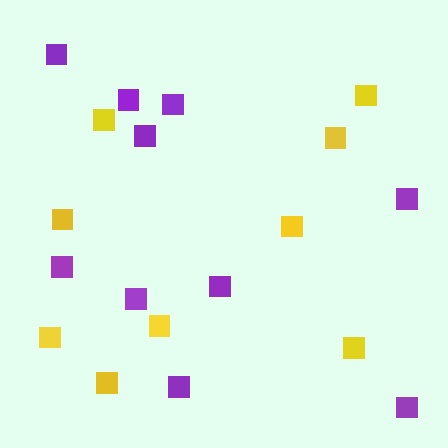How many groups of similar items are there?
There are 2 groups: one group of purple squares (10) and one group of yellow squares (9).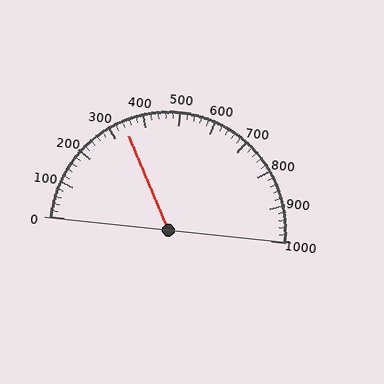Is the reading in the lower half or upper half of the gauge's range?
The reading is in the lower half of the range (0 to 1000).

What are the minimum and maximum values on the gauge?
The gauge ranges from 0 to 1000.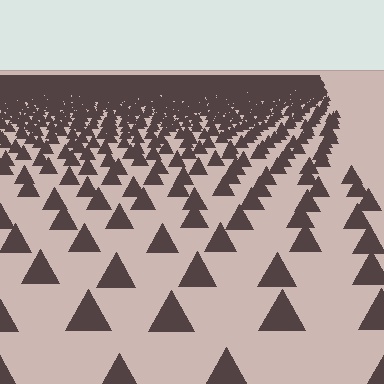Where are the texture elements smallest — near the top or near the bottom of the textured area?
Near the top.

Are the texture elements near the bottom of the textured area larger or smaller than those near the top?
Larger. Near the bottom, elements are closer to the viewer and appear at a bigger on-screen size.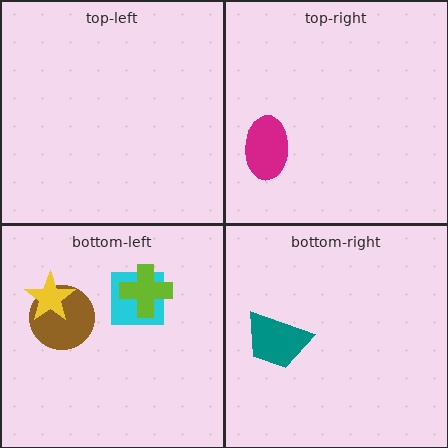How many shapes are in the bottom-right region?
1.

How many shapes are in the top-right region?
1.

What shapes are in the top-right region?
The magenta ellipse.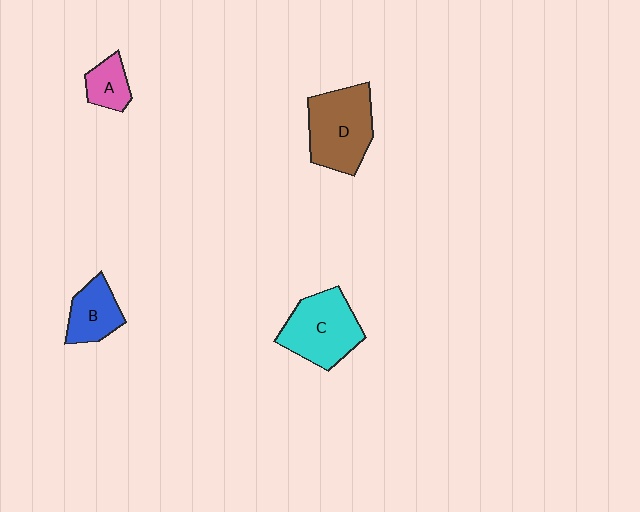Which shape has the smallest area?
Shape A (pink).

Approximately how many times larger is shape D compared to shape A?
Approximately 2.5 times.